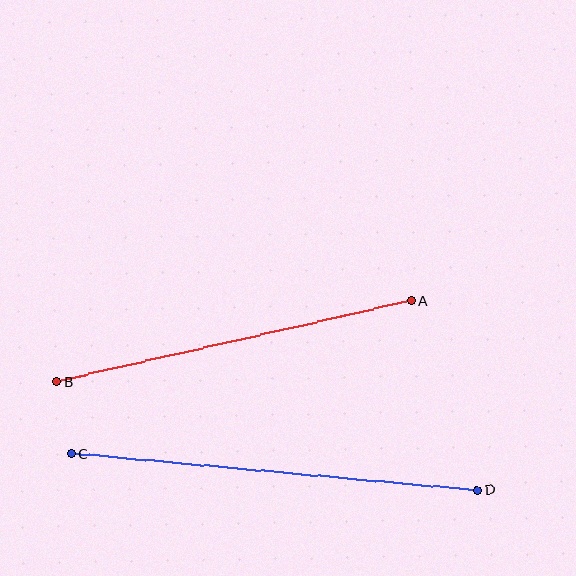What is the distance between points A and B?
The distance is approximately 364 pixels.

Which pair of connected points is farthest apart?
Points C and D are farthest apart.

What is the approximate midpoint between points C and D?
The midpoint is at approximately (274, 472) pixels.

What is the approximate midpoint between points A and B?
The midpoint is at approximately (234, 341) pixels.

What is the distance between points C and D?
The distance is approximately 408 pixels.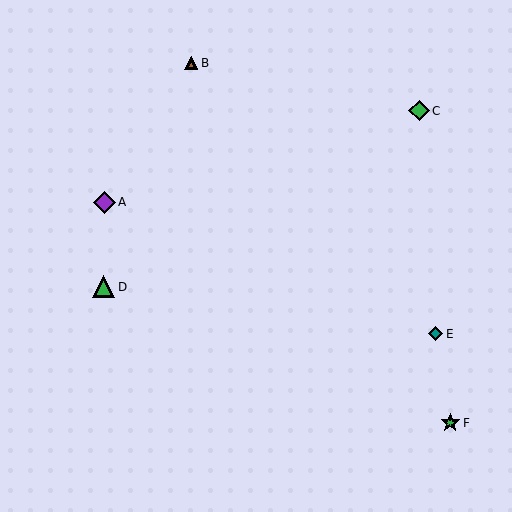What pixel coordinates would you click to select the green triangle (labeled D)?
Click at (104, 287) to select the green triangle D.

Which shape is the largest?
The green triangle (labeled D) is the largest.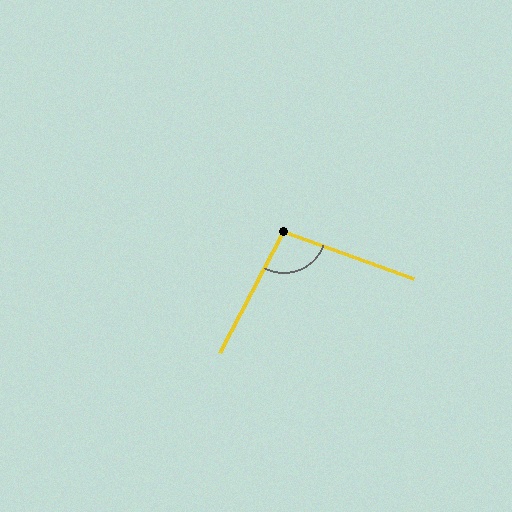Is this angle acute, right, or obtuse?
It is obtuse.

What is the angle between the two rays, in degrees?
Approximately 98 degrees.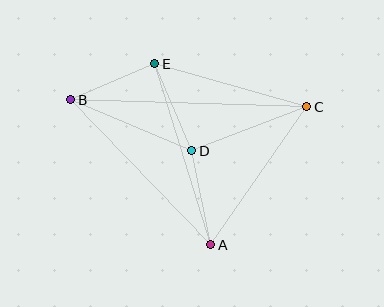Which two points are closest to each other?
Points B and E are closest to each other.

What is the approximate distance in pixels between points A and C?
The distance between A and C is approximately 168 pixels.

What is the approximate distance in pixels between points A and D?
The distance between A and D is approximately 96 pixels.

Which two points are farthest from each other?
Points B and C are farthest from each other.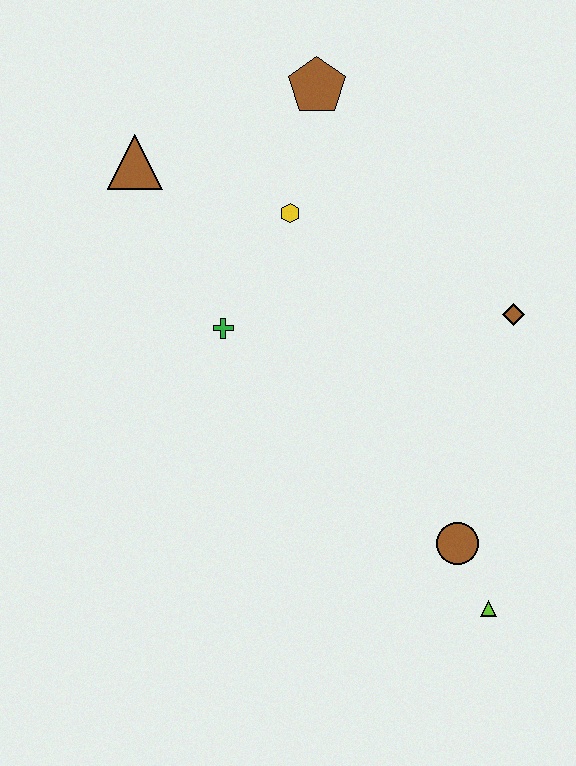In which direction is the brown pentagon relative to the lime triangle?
The brown pentagon is above the lime triangle.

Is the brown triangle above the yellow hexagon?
Yes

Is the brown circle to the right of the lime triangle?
No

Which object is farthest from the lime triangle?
The brown triangle is farthest from the lime triangle.